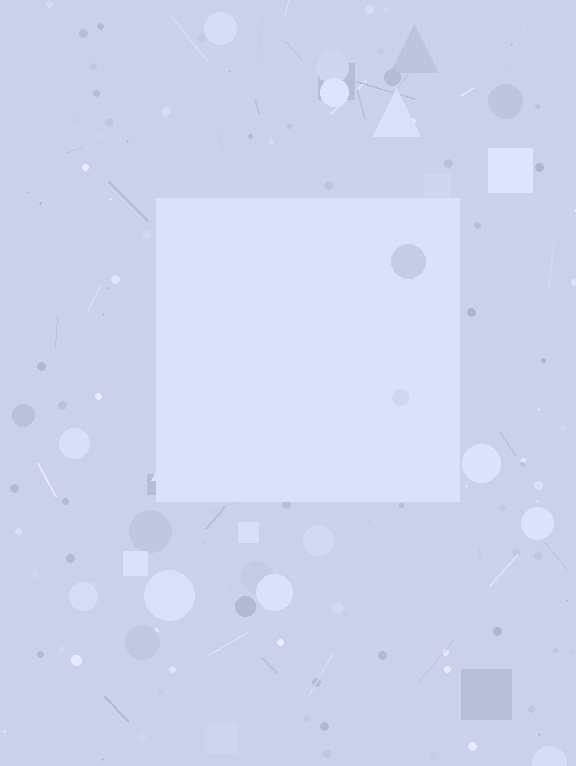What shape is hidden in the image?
A square is hidden in the image.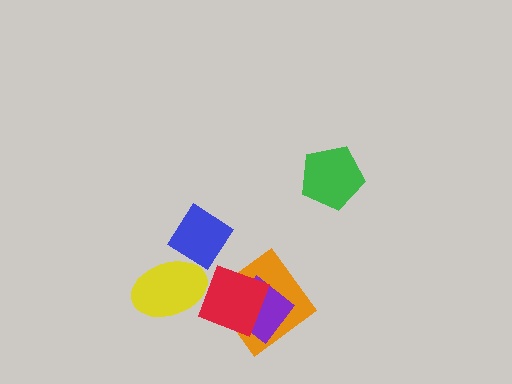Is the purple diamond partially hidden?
Yes, it is partially covered by another shape.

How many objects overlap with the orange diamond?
2 objects overlap with the orange diamond.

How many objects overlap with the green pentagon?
0 objects overlap with the green pentagon.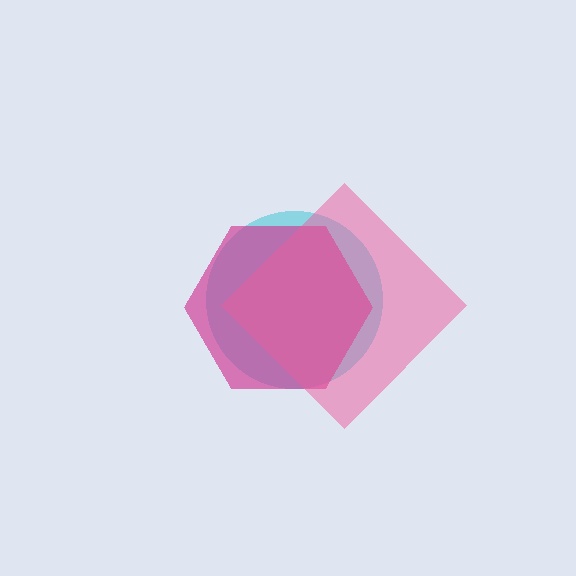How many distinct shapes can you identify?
There are 3 distinct shapes: a cyan circle, a magenta hexagon, a pink diamond.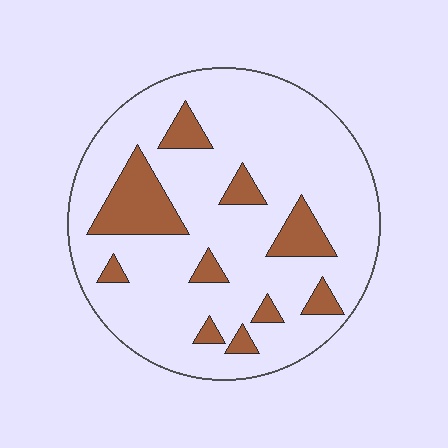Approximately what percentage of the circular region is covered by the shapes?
Approximately 15%.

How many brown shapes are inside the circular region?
10.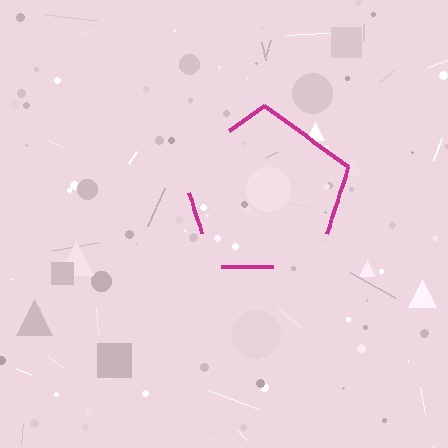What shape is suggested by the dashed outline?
The dashed outline suggests a pentagon.